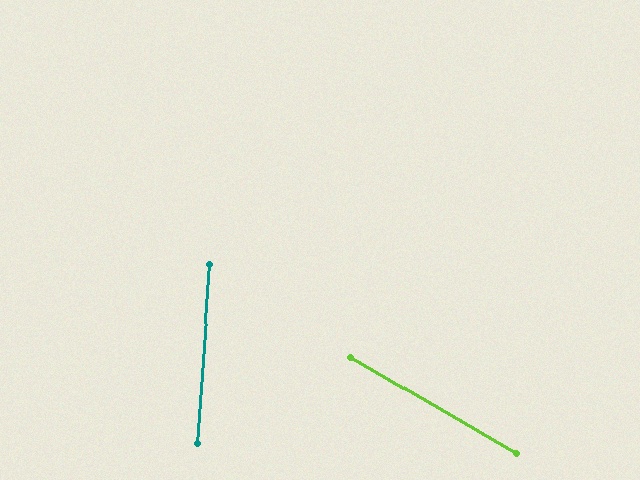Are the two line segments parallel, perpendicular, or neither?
Neither parallel nor perpendicular — they differ by about 64°.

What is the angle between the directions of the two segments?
Approximately 64 degrees.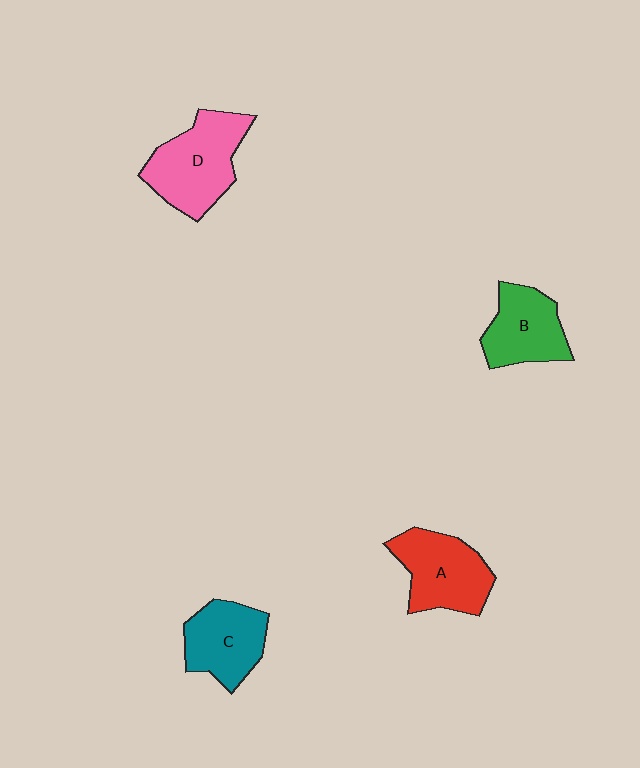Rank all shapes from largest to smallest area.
From largest to smallest: D (pink), A (red), C (teal), B (green).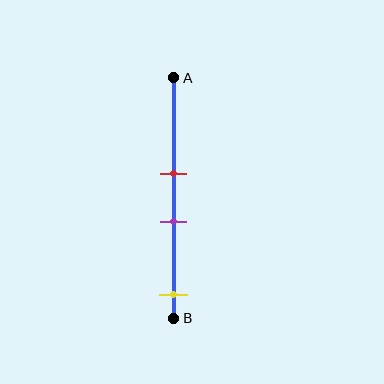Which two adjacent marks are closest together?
The red and purple marks are the closest adjacent pair.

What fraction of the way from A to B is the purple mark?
The purple mark is approximately 60% (0.6) of the way from A to B.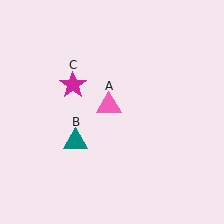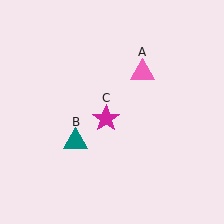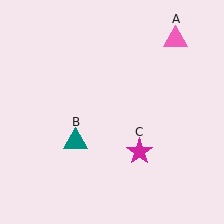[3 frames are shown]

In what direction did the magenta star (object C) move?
The magenta star (object C) moved down and to the right.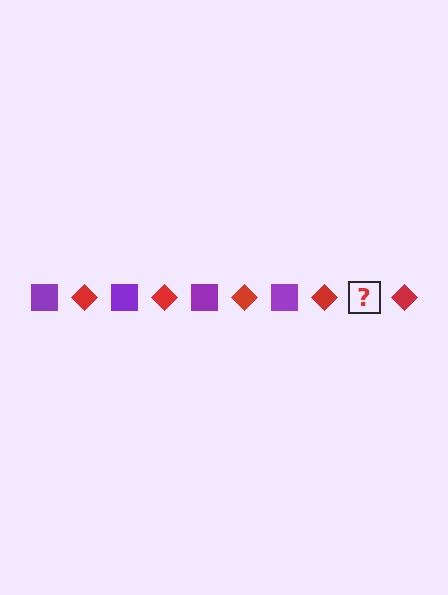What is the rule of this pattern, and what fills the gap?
The rule is that the pattern alternates between purple square and red diamond. The gap should be filled with a purple square.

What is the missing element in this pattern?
The missing element is a purple square.